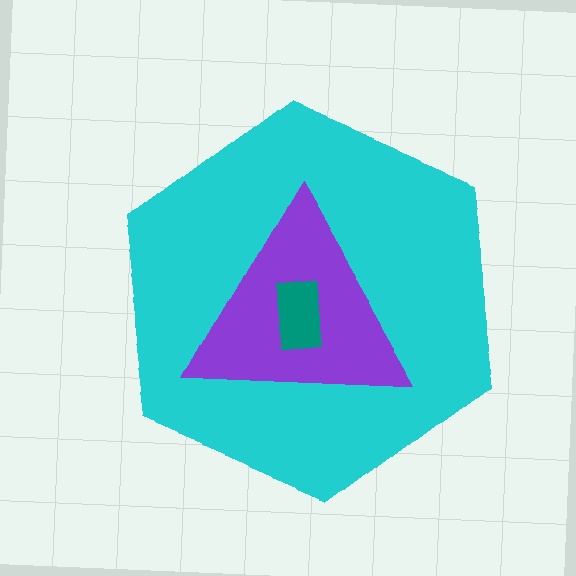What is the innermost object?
The teal rectangle.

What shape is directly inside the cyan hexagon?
The purple triangle.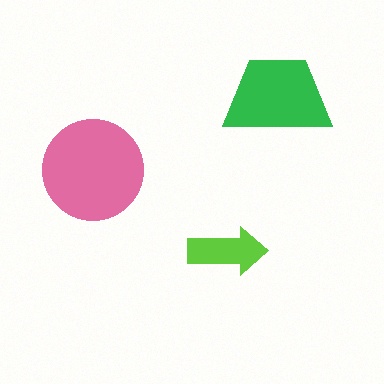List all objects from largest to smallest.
The pink circle, the green trapezoid, the lime arrow.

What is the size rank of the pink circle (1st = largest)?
1st.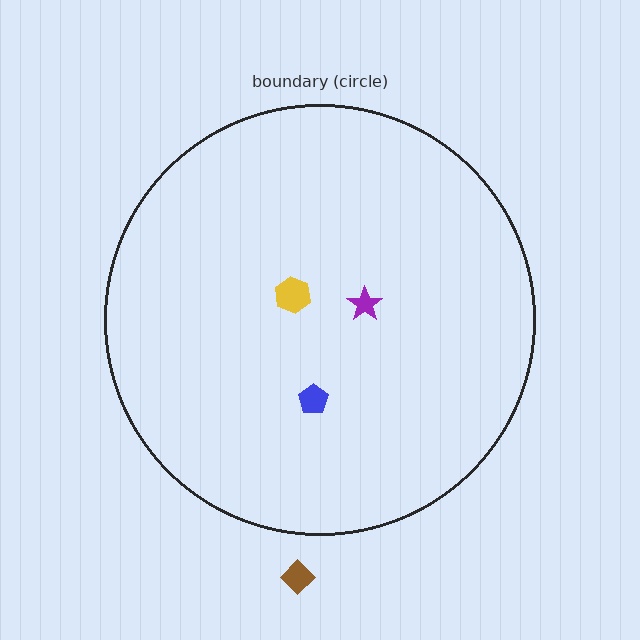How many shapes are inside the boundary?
3 inside, 1 outside.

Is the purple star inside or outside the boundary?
Inside.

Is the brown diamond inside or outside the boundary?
Outside.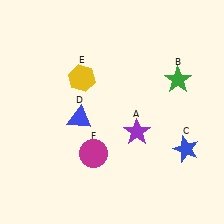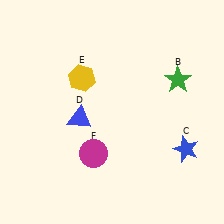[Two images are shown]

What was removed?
The purple star (A) was removed in Image 2.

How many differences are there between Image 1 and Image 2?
There is 1 difference between the two images.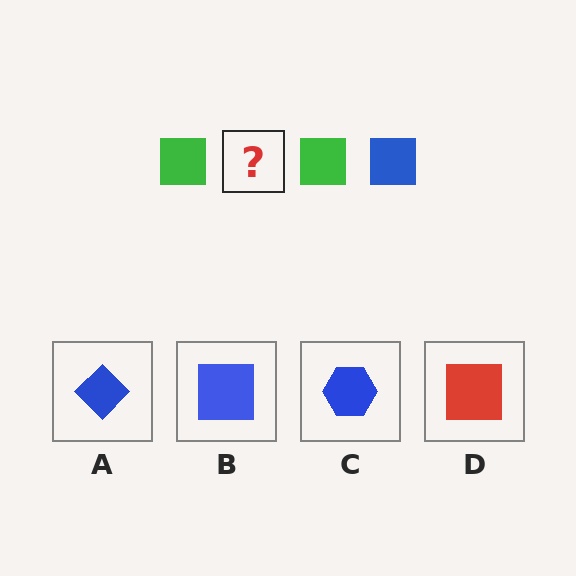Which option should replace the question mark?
Option B.